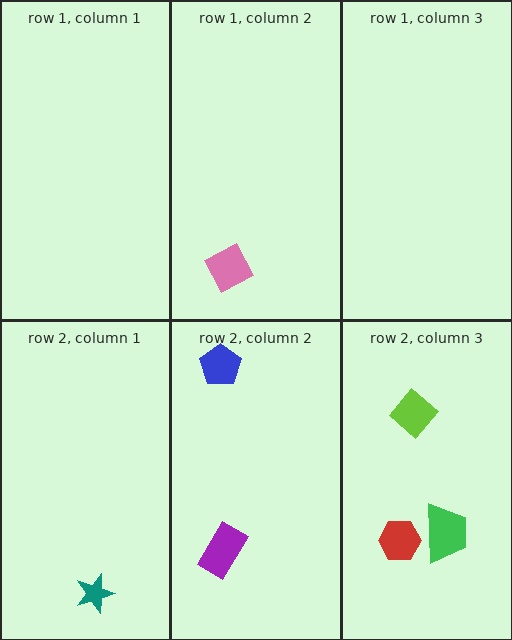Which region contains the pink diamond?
The row 1, column 2 region.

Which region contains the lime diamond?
The row 2, column 3 region.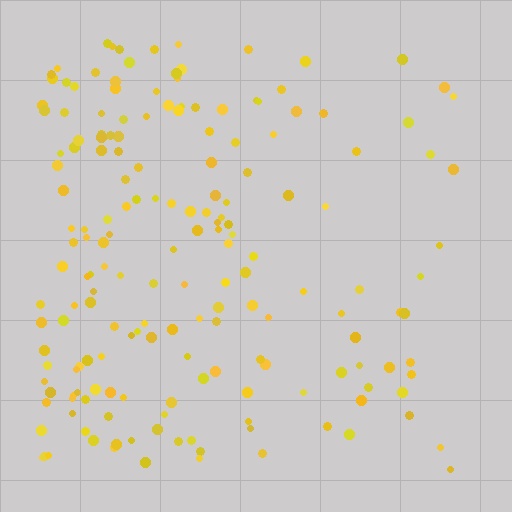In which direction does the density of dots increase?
From right to left, with the left side densest.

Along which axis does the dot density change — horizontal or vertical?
Horizontal.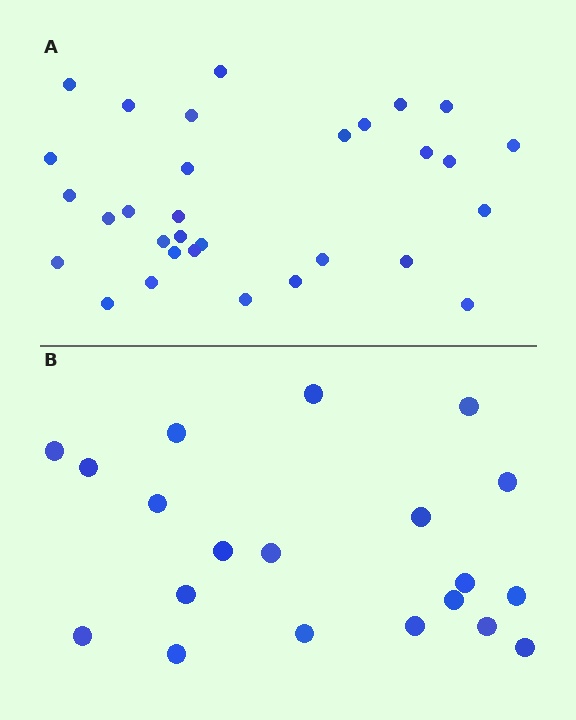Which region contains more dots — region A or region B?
Region A (the top region) has more dots.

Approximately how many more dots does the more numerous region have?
Region A has roughly 12 or so more dots than region B.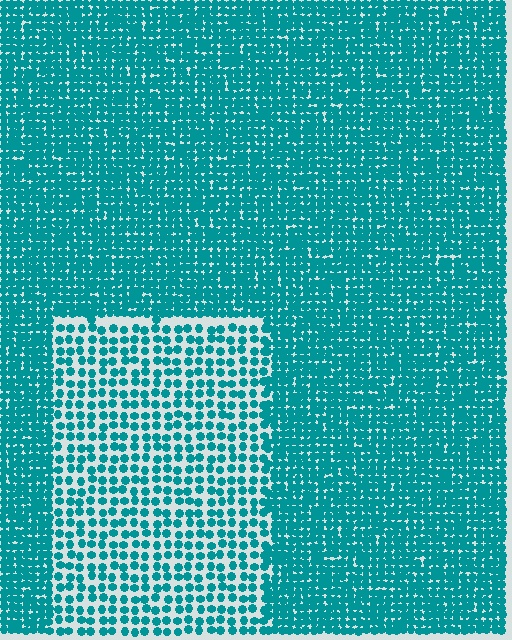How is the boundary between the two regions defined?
The boundary is defined by a change in element density (approximately 2.0x ratio). All elements are the same color, size, and shape.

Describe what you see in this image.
The image contains small teal elements arranged at two different densities. A rectangle-shaped region is visible where the elements are less densely packed than the surrounding area.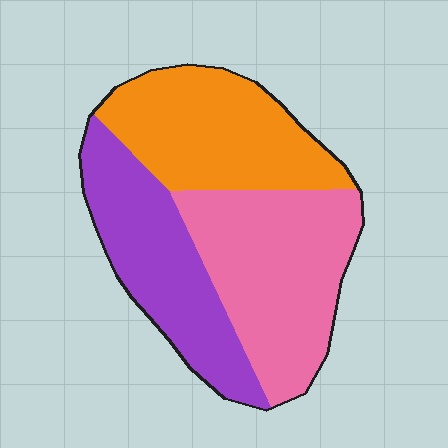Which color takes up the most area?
Pink, at roughly 40%.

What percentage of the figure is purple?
Purple takes up between a sixth and a third of the figure.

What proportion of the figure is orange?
Orange covers 32% of the figure.